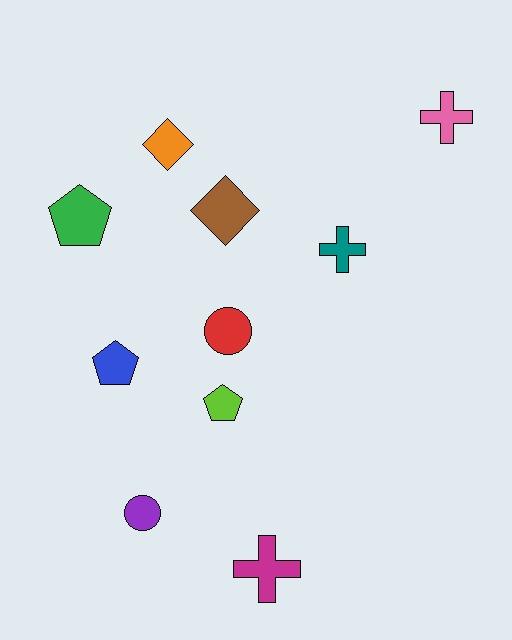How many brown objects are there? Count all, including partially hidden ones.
There is 1 brown object.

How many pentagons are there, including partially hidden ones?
There are 3 pentagons.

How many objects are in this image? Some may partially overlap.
There are 10 objects.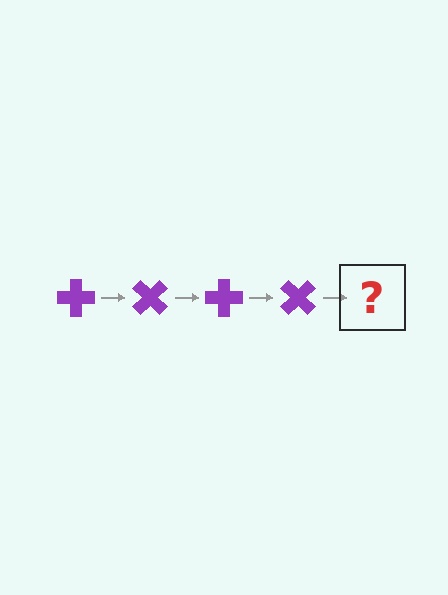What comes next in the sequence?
The next element should be a purple cross rotated 180 degrees.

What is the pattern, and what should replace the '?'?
The pattern is that the cross rotates 45 degrees each step. The '?' should be a purple cross rotated 180 degrees.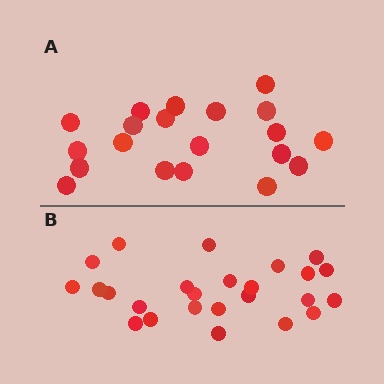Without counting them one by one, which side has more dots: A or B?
Region B (the bottom region) has more dots.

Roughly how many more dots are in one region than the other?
Region B has about 5 more dots than region A.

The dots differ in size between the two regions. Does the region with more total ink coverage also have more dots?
No. Region A has more total ink coverage because its dots are larger, but region B actually contains more individual dots. Total area can be misleading — the number of items is what matters here.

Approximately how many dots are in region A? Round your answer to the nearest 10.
About 20 dots.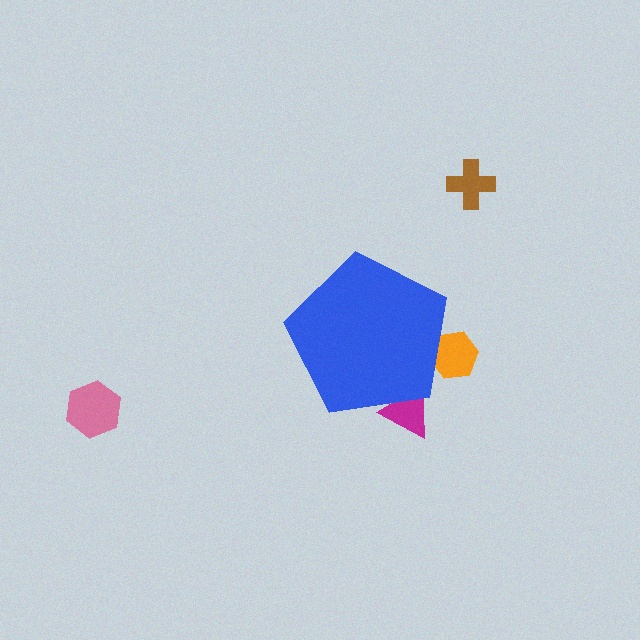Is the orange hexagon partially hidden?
Yes, the orange hexagon is partially hidden behind the blue pentagon.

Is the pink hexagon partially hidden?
No, the pink hexagon is fully visible.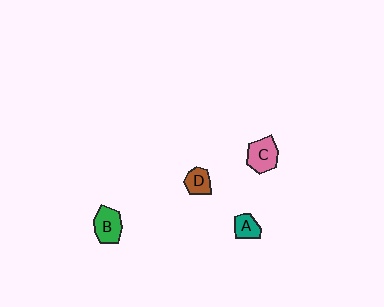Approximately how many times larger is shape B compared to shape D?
Approximately 1.4 times.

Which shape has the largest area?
Shape C (pink).